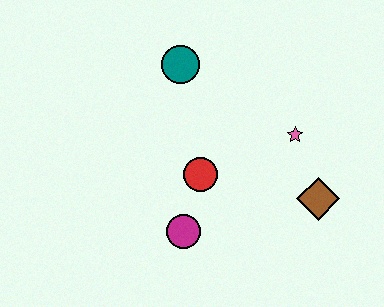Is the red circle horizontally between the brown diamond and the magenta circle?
Yes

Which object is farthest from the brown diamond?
The teal circle is farthest from the brown diamond.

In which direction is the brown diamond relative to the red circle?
The brown diamond is to the right of the red circle.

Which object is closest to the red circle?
The magenta circle is closest to the red circle.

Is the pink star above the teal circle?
No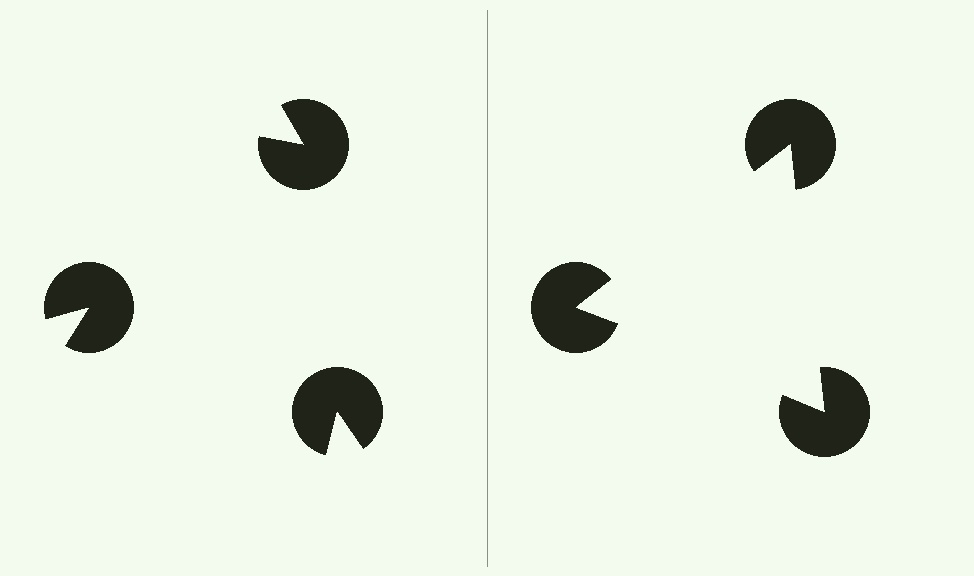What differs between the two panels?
The pac-man discs are positioned identically on both sides; only the wedge orientations differ. On the right they align to a triangle; on the left they are misaligned.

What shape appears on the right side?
An illusory triangle.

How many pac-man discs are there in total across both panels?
6 — 3 on each side.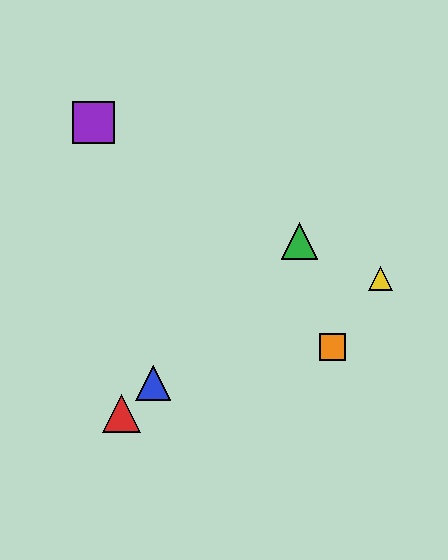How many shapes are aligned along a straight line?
3 shapes (the red triangle, the blue triangle, the green triangle) are aligned along a straight line.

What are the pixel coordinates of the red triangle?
The red triangle is at (121, 414).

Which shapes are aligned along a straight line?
The red triangle, the blue triangle, the green triangle are aligned along a straight line.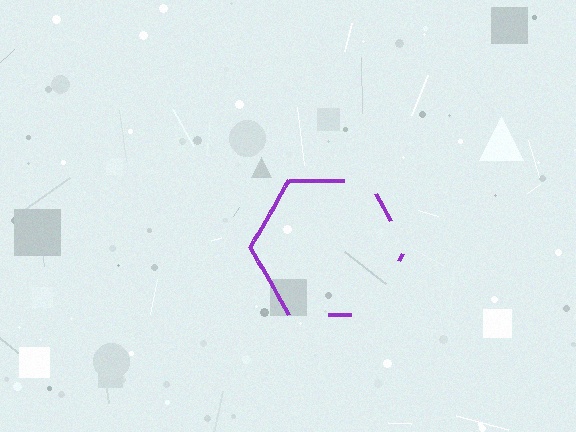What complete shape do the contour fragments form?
The contour fragments form a hexagon.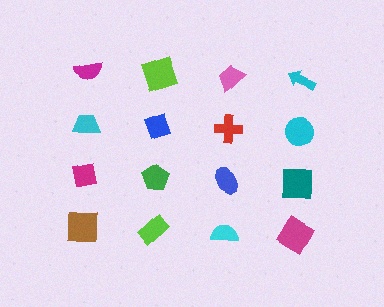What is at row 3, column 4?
A teal square.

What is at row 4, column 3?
A cyan semicircle.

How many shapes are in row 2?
4 shapes.